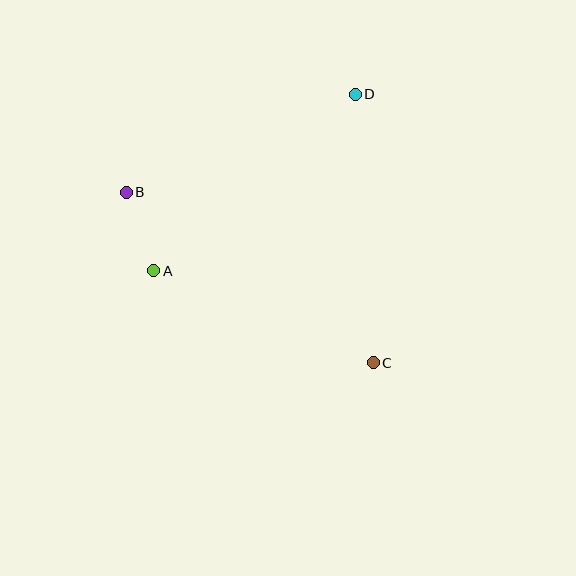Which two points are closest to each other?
Points A and B are closest to each other.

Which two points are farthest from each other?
Points B and C are farthest from each other.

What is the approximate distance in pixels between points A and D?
The distance between A and D is approximately 268 pixels.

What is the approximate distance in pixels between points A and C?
The distance between A and C is approximately 238 pixels.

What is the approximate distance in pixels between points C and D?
The distance between C and D is approximately 269 pixels.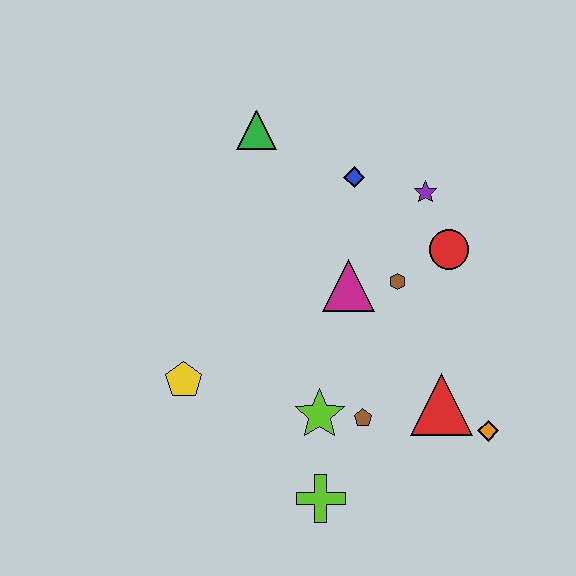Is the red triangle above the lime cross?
Yes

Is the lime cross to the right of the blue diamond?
No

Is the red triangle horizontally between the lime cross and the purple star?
No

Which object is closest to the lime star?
The brown pentagon is closest to the lime star.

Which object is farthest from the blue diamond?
The lime cross is farthest from the blue diamond.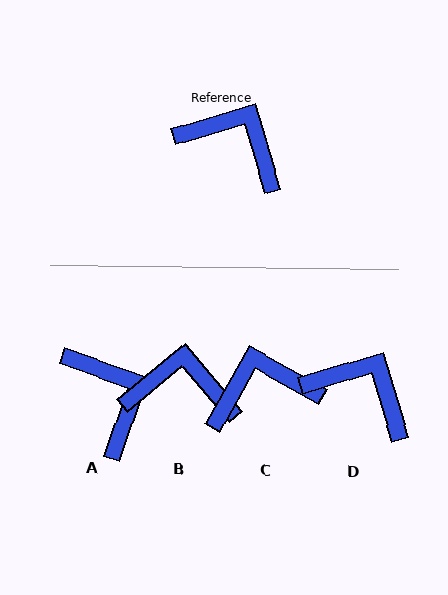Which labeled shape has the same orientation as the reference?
D.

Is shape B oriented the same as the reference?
No, it is off by about 23 degrees.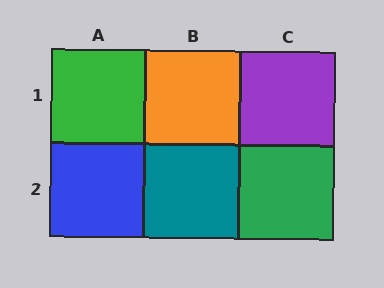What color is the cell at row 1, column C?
Purple.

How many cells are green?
2 cells are green.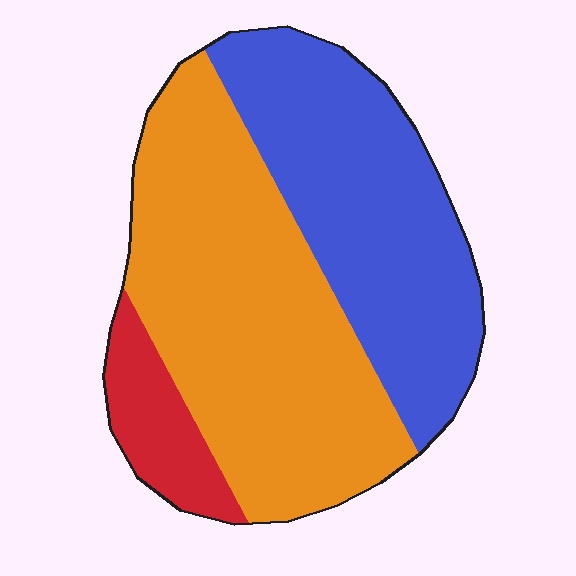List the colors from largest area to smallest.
From largest to smallest: orange, blue, red.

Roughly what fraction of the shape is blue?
Blue covers around 40% of the shape.